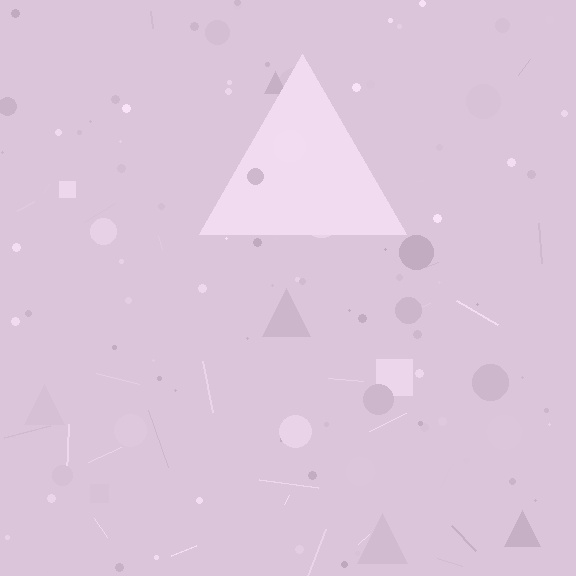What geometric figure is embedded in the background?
A triangle is embedded in the background.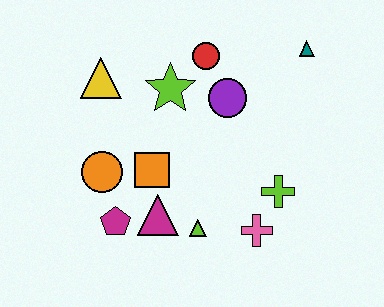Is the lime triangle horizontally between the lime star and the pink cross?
Yes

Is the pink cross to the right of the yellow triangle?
Yes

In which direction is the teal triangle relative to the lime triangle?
The teal triangle is above the lime triangle.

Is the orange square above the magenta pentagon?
Yes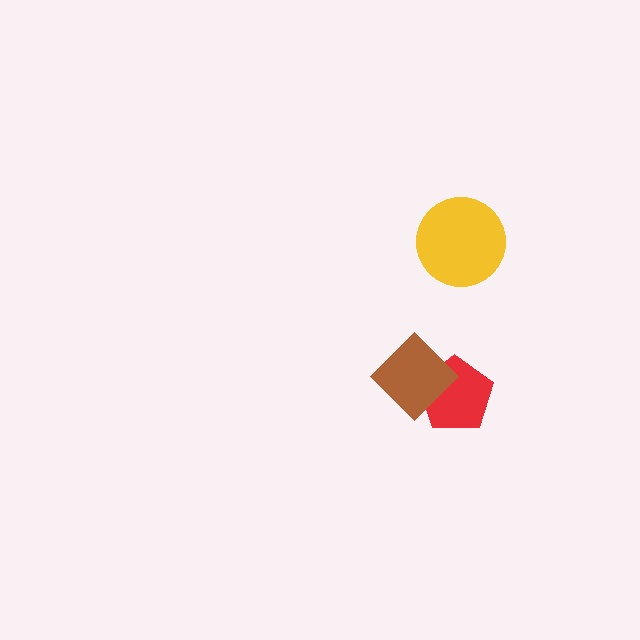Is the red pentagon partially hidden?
Yes, it is partially covered by another shape.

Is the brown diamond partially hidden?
No, no other shape covers it.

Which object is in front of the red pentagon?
The brown diamond is in front of the red pentagon.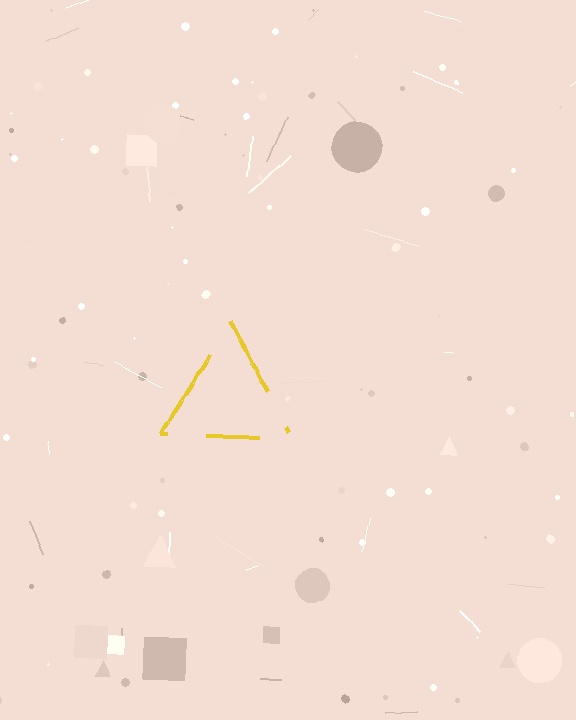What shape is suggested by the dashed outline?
The dashed outline suggests a triangle.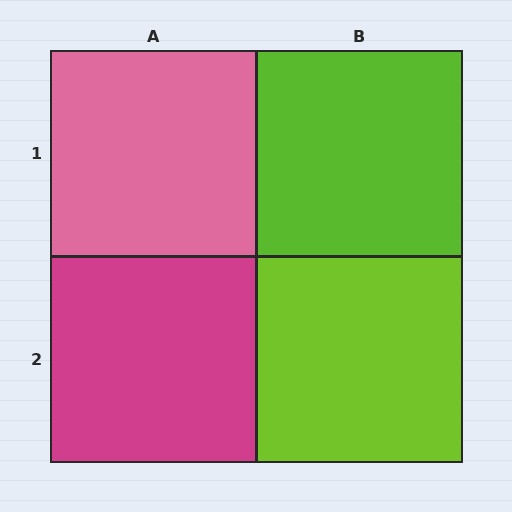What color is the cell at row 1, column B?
Lime.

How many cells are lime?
2 cells are lime.